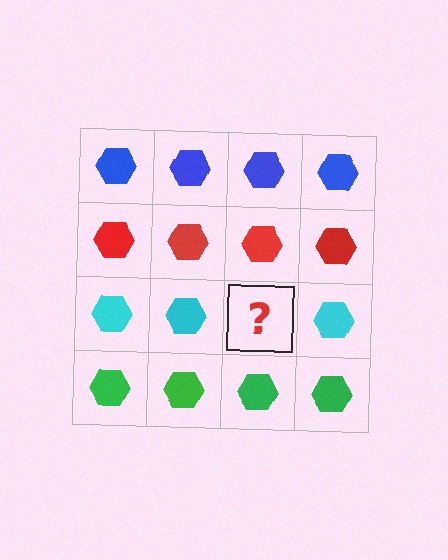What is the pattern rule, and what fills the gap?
The rule is that each row has a consistent color. The gap should be filled with a cyan hexagon.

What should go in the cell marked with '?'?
The missing cell should contain a cyan hexagon.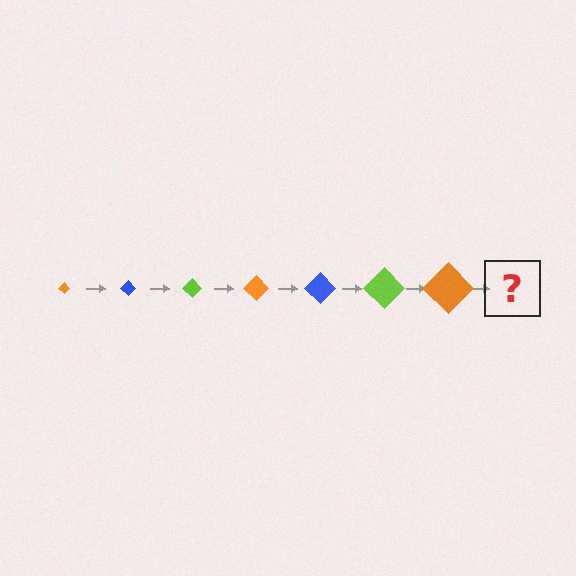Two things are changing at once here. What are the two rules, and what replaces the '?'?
The two rules are that the diamond grows larger each step and the color cycles through orange, blue, and lime. The '?' should be a blue diamond, larger than the previous one.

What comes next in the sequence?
The next element should be a blue diamond, larger than the previous one.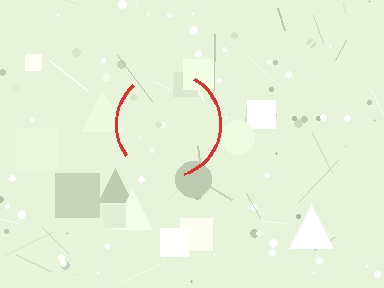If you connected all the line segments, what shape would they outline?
They would outline a circle.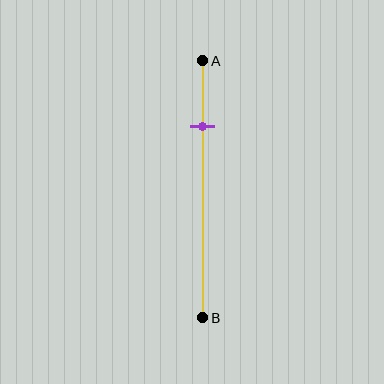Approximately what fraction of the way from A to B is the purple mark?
The purple mark is approximately 25% of the way from A to B.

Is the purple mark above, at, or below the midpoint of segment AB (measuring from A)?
The purple mark is above the midpoint of segment AB.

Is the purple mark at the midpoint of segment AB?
No, the mark is at about 25% from A, not at the 50% midpoint.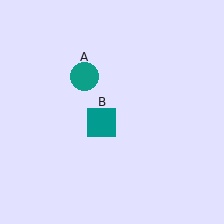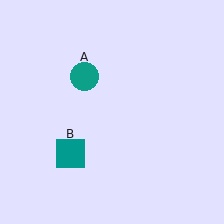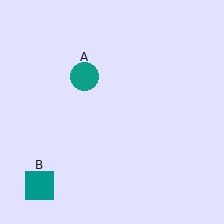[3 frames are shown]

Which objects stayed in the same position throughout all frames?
Teal circle (object A) remained stationary.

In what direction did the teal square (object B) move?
The teal square (object B) moved down and to the left.